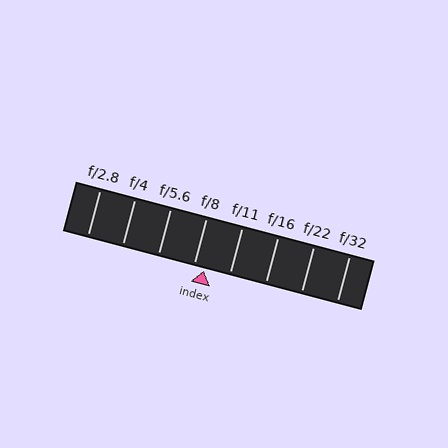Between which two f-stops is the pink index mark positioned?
The index mark is between f/8 and f/11.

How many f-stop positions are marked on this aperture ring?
There are 8 f-stop positions marked.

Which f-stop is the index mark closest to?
The index mark is closest to f/8.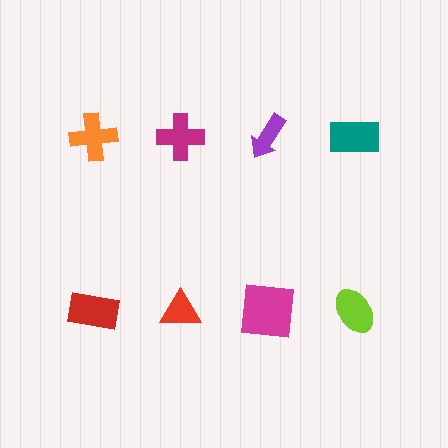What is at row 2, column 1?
A red rectangle.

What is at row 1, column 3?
A purple arrow.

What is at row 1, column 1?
An orange cross.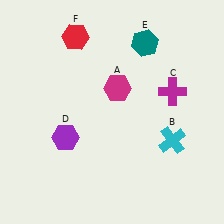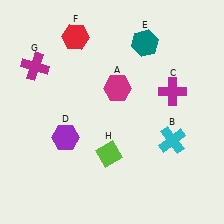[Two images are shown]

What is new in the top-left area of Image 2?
A magenta cross (G) was added in the top-left area of Image 2.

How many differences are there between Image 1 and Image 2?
There are 2 differences between the two images.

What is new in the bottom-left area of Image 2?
A lime diamond (H) was added in the bottom-left area of Image 2.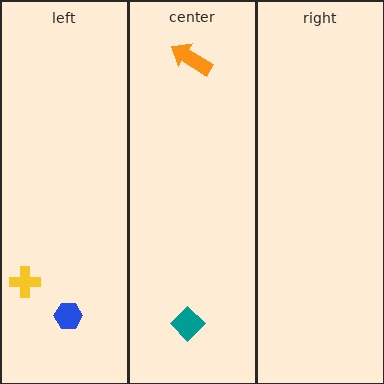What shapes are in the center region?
The orange arrow, the teal diamond.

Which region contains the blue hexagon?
The left region.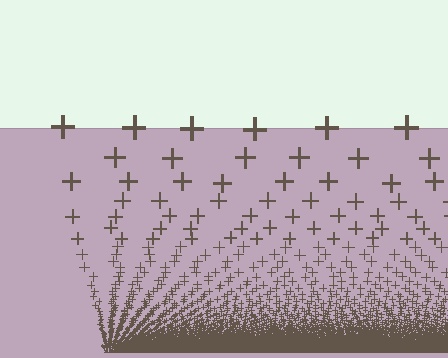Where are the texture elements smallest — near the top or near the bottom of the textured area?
Near the bottom.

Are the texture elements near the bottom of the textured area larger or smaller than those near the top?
Smaller. The gradient is inverted — elements near the bottom are smaller and denser.